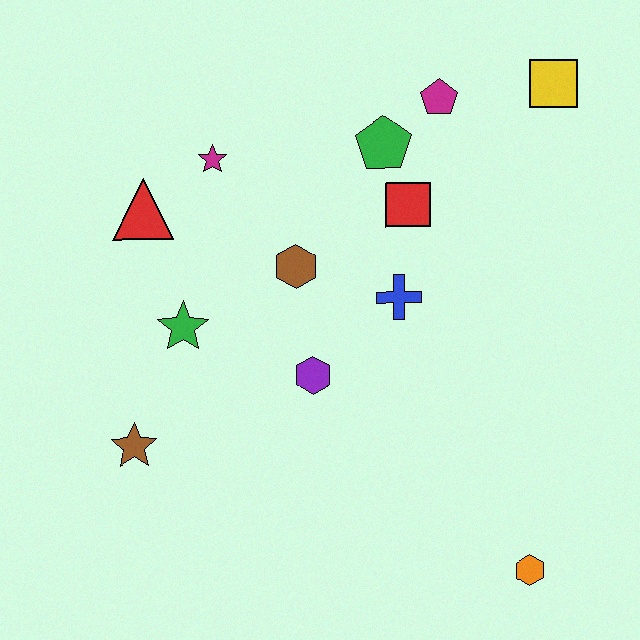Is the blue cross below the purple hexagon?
No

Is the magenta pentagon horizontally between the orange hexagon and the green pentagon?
Yes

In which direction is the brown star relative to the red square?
The brown star is to the left of the red square.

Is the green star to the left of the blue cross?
Yes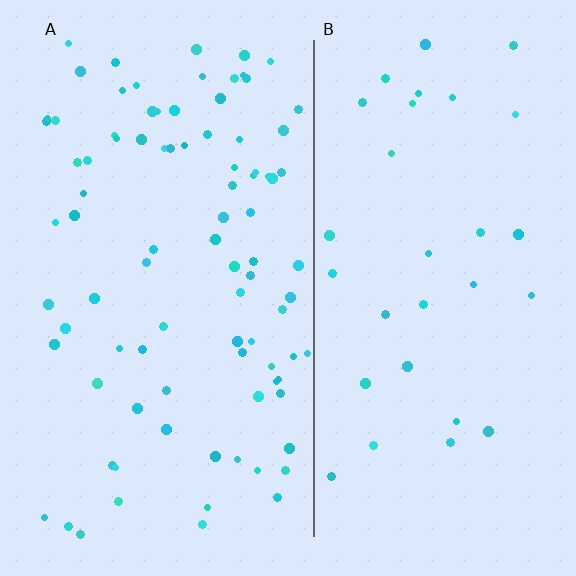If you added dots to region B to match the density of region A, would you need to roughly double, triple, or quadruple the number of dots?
Approximately triple.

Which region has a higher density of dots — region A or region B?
A (the left).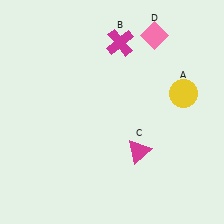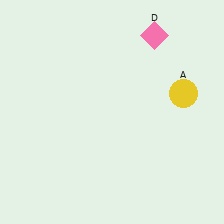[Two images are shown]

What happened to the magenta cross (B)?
The magenta cross (B) was removed in Image 2. It was in the top-right area of Image 1.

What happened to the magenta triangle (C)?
The magenta triangle (C) was removed in Image 2. It was in the bottom-right area of Image 1.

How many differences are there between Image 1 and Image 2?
There are 2 differences between the two images.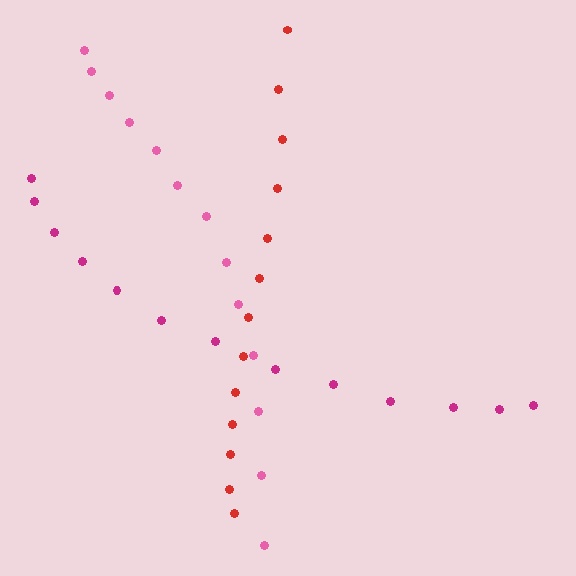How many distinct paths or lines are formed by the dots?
There are 3 distinct paths.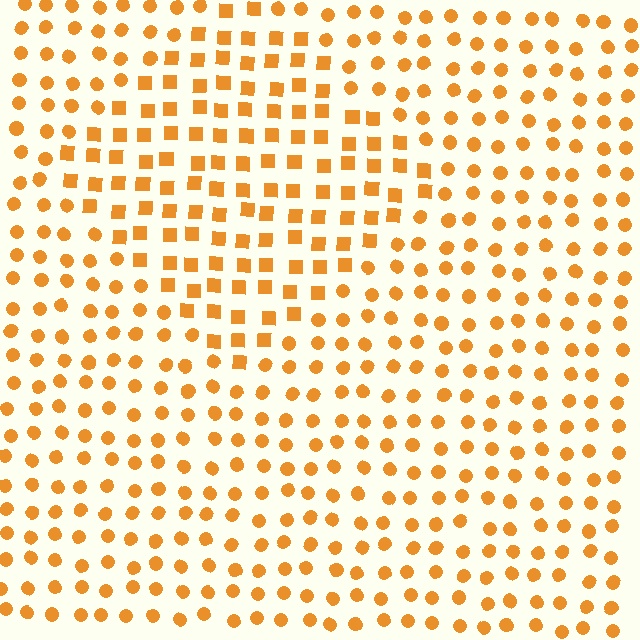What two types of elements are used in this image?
The image uses squares inside the diamond region and circles outside it.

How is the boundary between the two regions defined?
The boundary is defined by a change in element shape: squares inside vs. circles outside. All elements share the same color and spacing.